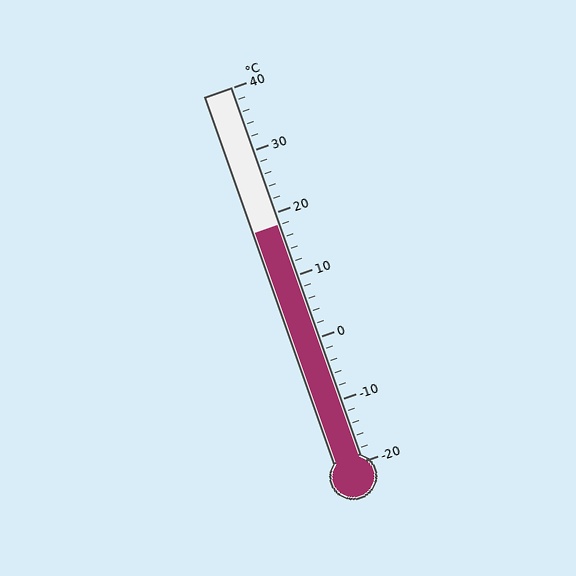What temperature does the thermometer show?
The thermometer shows approximately 18°C.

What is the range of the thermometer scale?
The thermometer scale ranges from -20°C to 40°C.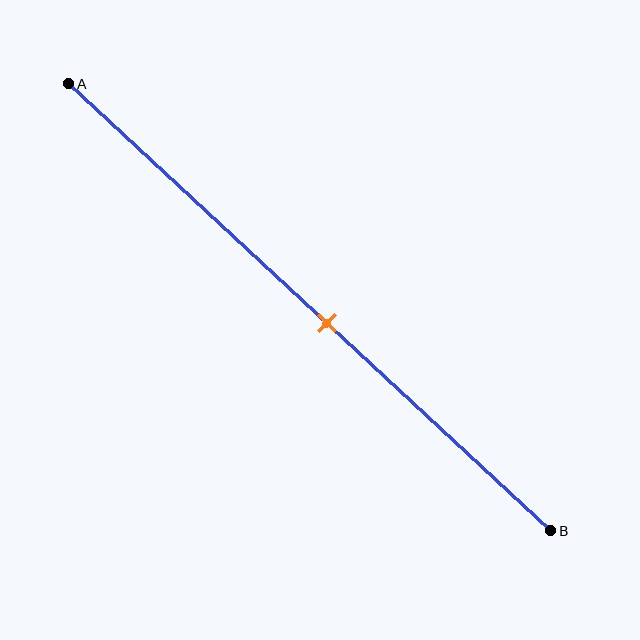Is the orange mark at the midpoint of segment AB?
No, the mark is at about 55% from A, not at the 50% midpoint.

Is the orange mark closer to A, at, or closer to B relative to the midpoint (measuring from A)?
The orange mark is closer to point B than the midpoint of segment AB.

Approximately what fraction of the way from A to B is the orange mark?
The orange mark is approximately 55% of the way from A to B.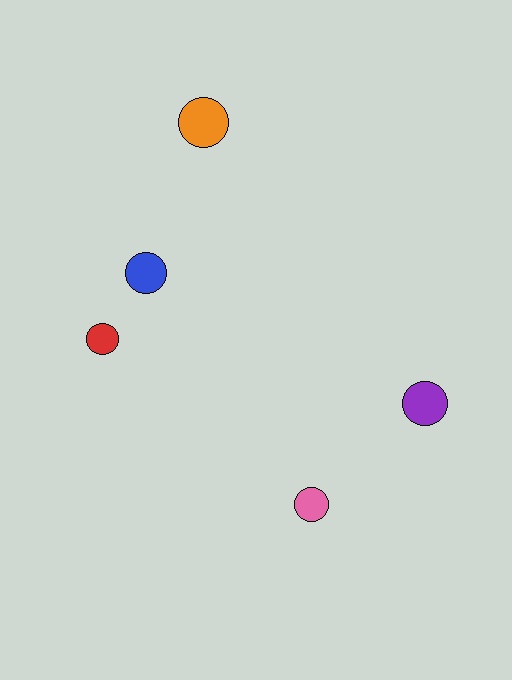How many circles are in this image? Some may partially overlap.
There are 5 circles.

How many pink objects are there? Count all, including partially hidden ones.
There is 1 pink object.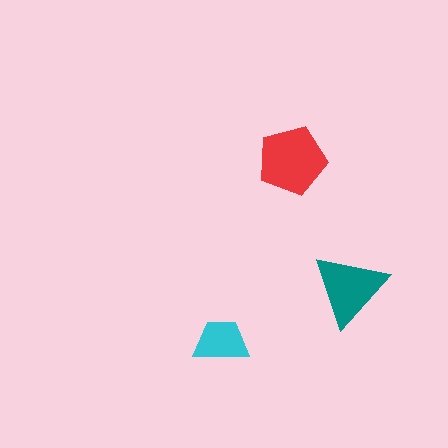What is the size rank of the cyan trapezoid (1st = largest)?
3rd.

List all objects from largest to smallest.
The red pentagon, the teal triangle, the cyan trapezoid.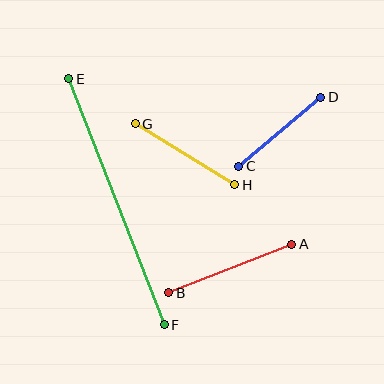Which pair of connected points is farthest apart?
Points E and F are farthest apart.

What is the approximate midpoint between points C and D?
The midpoint is at approximately (280, 132) pixels.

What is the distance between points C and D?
The distance is approximately 107 pixels.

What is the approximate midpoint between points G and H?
The midpoint is at approximately (185, 154) pixels.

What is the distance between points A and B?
The distance is approximately 132 pixels.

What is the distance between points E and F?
The distance is approximately 264 pixels.